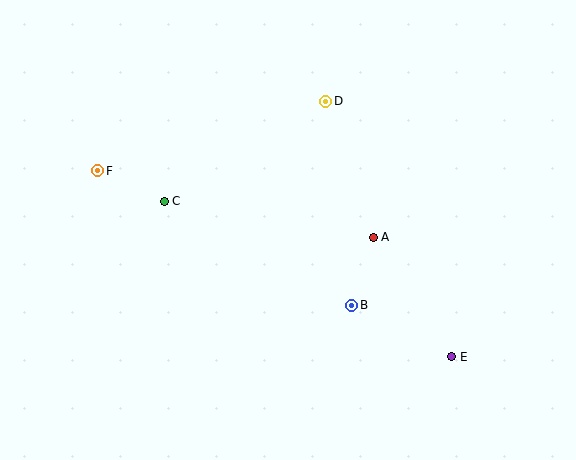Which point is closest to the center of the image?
Point A at (373, 237) is closest to the center.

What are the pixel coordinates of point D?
Point D is at (326, 101).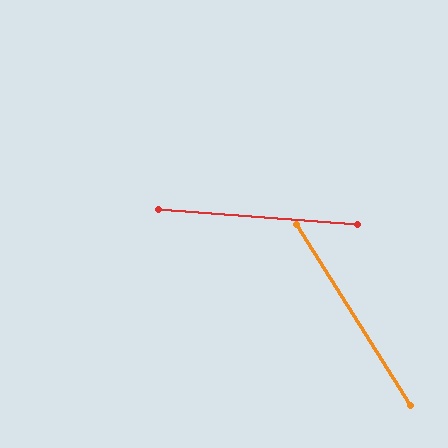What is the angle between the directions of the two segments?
Approximately 53 degrees.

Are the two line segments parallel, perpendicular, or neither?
Neither parallel nor perpendicular — they differ by about 53°.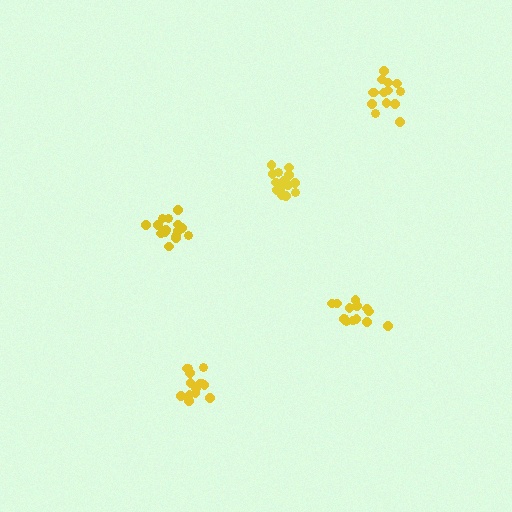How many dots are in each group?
Group 1: 14 dots, Group 2: 15 dots, Group 3: 14 dots, Group 4: 16 dots, Group 5: 14 dots (73 total).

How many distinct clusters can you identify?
There are 5 distinct clusters.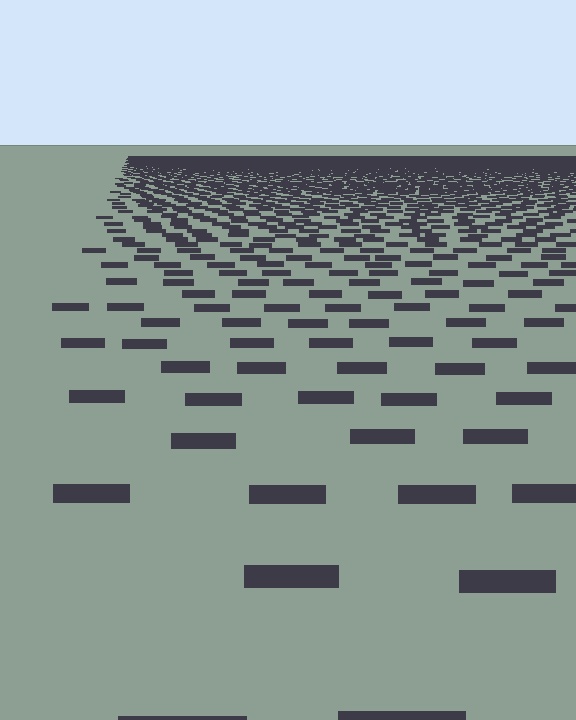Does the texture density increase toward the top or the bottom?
Density increases toward the top.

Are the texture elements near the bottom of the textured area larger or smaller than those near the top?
Larger. Near the bottom, elements are closer to the viewer and appear at a bigger on-screen size.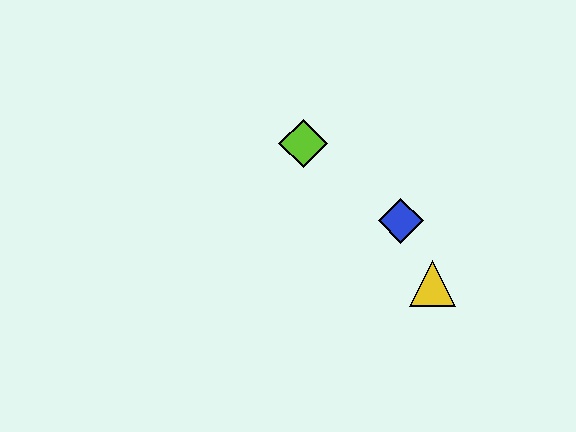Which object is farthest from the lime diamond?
The yellow triangle is farthest from the lime diamond.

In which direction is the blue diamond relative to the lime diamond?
The blue diamond is to the right of the lime diamond.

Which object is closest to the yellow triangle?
The blue diamond is closest to the yellow triangle.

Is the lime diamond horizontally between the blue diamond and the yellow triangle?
No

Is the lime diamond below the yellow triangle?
No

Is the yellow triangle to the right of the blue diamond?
Yes